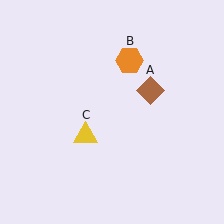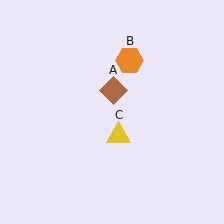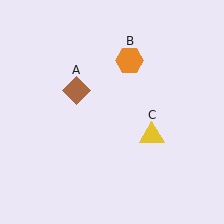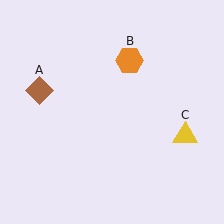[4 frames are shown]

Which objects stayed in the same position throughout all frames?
Orange hexagon (object B) remained stationary.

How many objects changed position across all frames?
2 objects changed position: brown diamond (object A), yellow triangle (object C).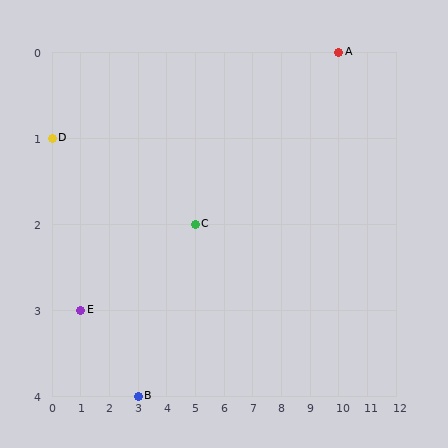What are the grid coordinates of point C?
Point C is at grid coordinates (5, 2).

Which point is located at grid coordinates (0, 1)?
Point D is at (0, 1).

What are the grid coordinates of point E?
Point E is at grid coordinates (1, 3).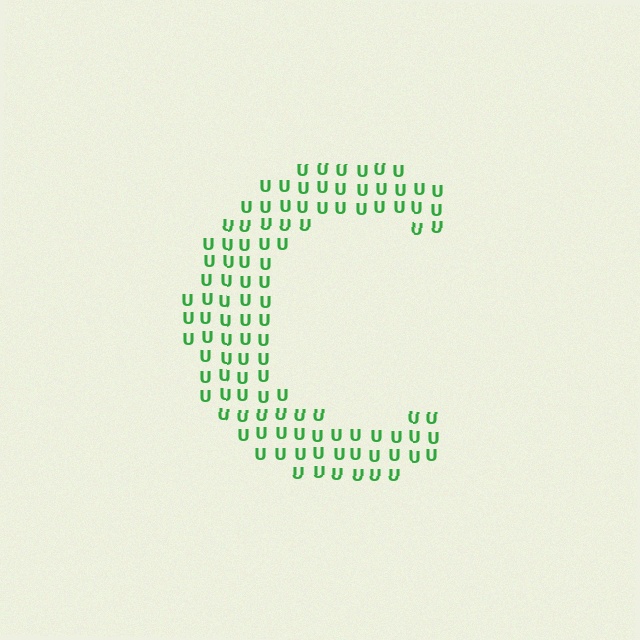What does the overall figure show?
The overall figure shows the letter C.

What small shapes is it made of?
It is made of small letter U's.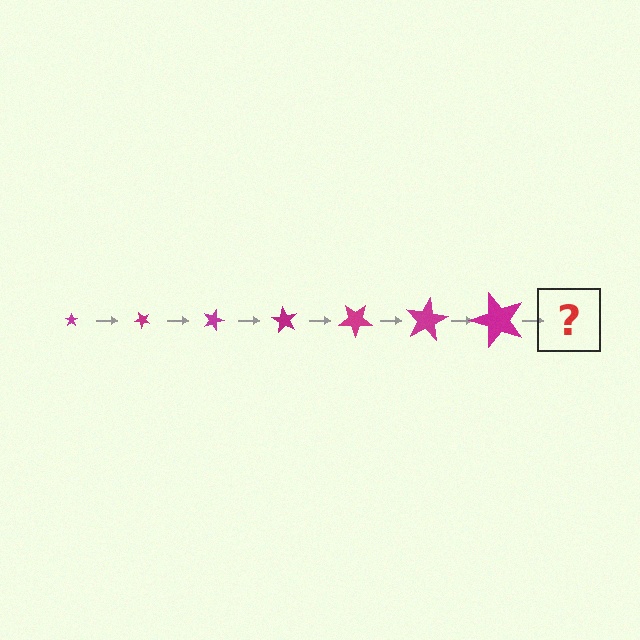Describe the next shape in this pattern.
It should be a star, larger than the previous one and rotated 315 degrees from the start.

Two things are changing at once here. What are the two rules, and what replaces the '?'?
The two rules are that the star grows larger each step and it rotates 45 degrees each step. The '?' should be a star, larger than the previous one and rotated 315 degrees from the start.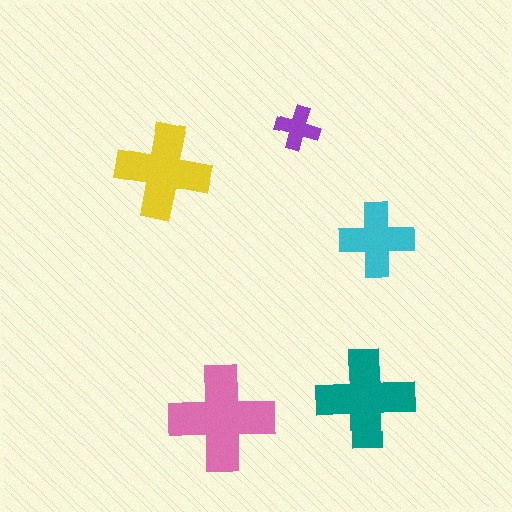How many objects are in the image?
There are 5 objects in the image.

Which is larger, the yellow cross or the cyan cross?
The yellow one.